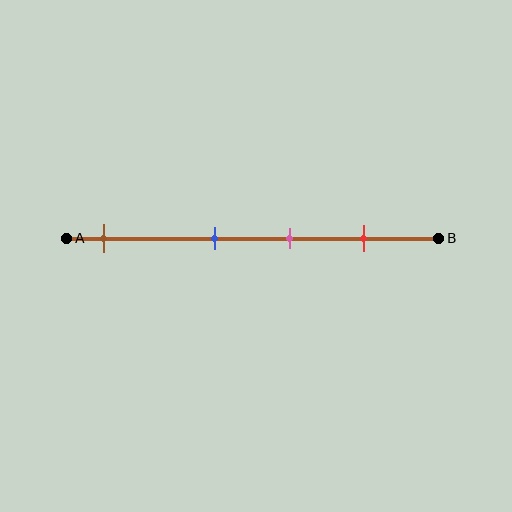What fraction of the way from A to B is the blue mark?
The blue mark is approximately 40% (0.4) of the way from A to B.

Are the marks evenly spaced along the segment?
No, the marks are not evenly spaced.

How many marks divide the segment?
There are 4 marks dividing the segment.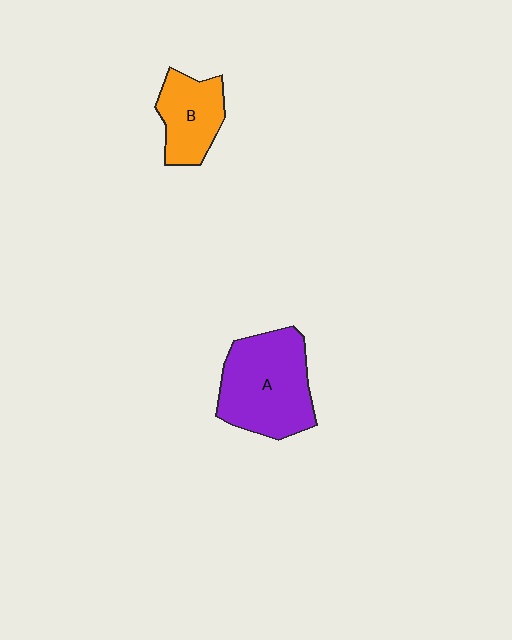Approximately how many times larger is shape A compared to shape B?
Approximately 1.7 times.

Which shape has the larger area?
Shape A (purple).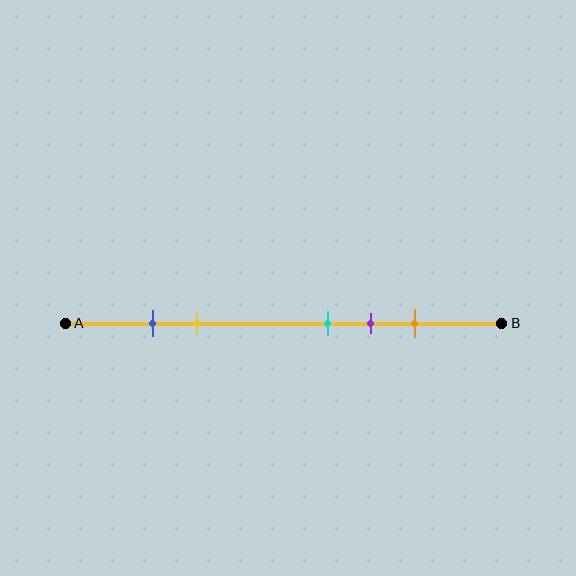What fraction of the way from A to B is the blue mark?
The blue mark is approximately 20% (0.2) of the way from A to B.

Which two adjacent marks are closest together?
The blue and yellow marks are the closest adjacent pair.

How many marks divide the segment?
There are 5 marks dividing the segment.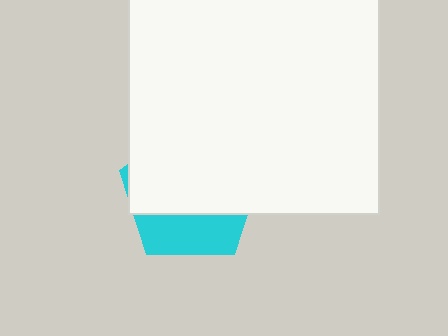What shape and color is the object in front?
The object in front is a white rectangle.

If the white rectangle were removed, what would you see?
You would see the complete cyan pentagon.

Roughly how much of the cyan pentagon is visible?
A small part of it is visible (roughly 31%).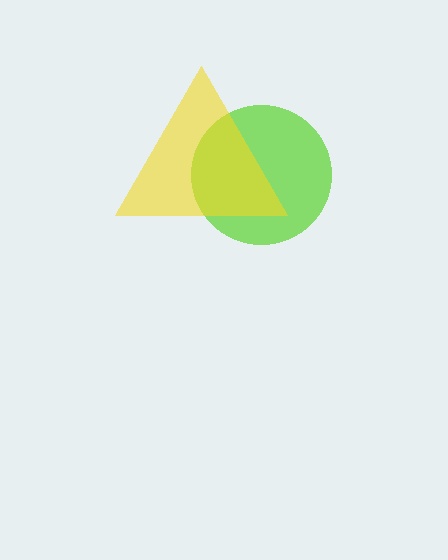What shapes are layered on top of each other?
The layered shapes are: a lime circle, a yellow triangle.